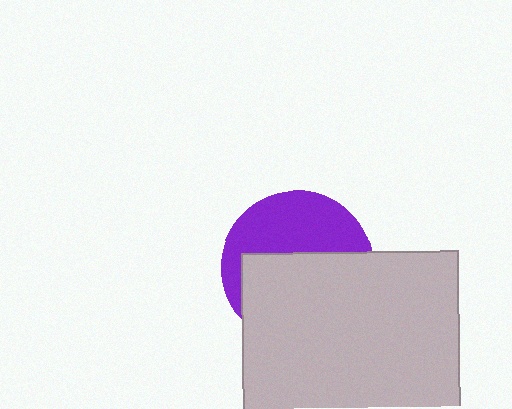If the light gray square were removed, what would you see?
You would see the complete purple circle.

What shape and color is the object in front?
The object in front is a light gray square.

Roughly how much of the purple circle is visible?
A small part of it is visible (roughly 43%).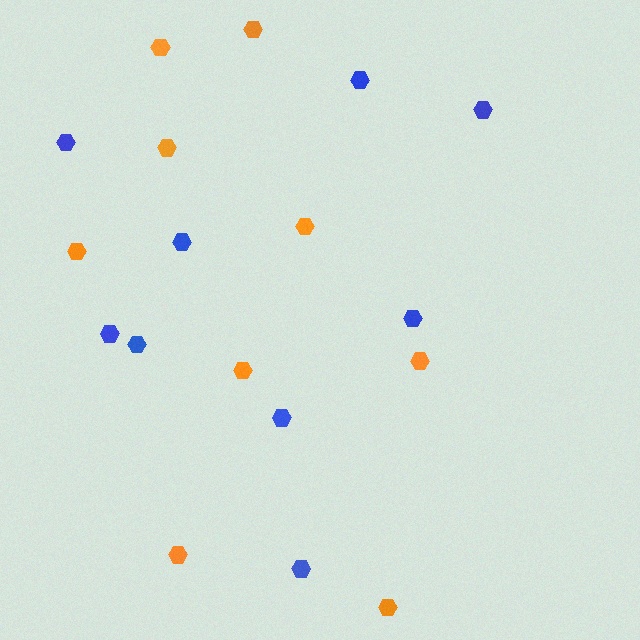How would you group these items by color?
There are 2 groups: one group of blue hexagons (9) and one group of orange hexagons (9).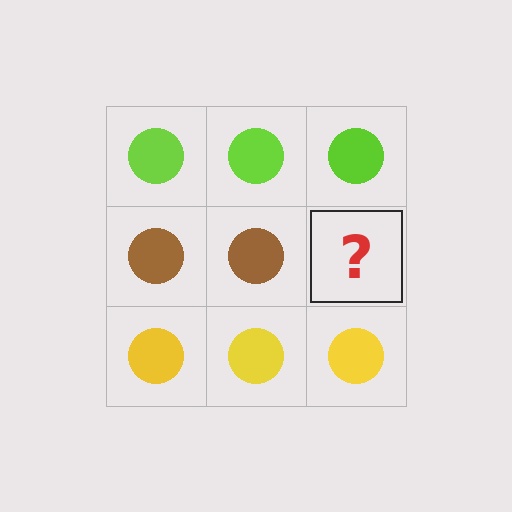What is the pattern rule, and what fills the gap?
The rule is that each row has a consistent color. The gap should be filled with a brown circle.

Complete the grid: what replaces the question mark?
The question mark should be replaced with a brown circle.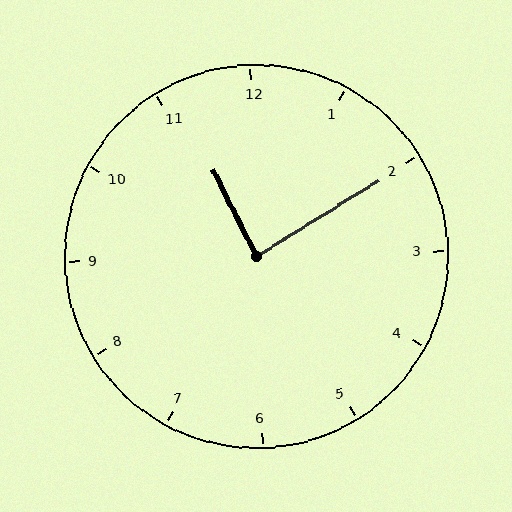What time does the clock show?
11:10.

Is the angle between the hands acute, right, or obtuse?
It is right.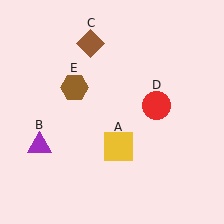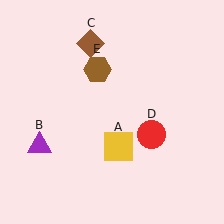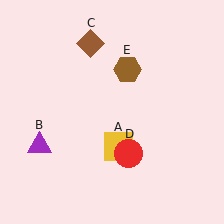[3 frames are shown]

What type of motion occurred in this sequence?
The red circle (object D), brown hexagon (object E) rotated clockwise around the center of the scene.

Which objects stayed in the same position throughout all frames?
Yellow square (object A) and purple triangle (object B) and brown diamond (object C) remained stationary.